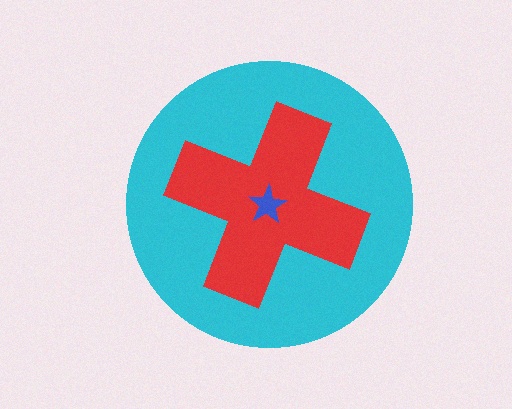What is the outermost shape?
The cyan circle.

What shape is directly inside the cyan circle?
The red cross.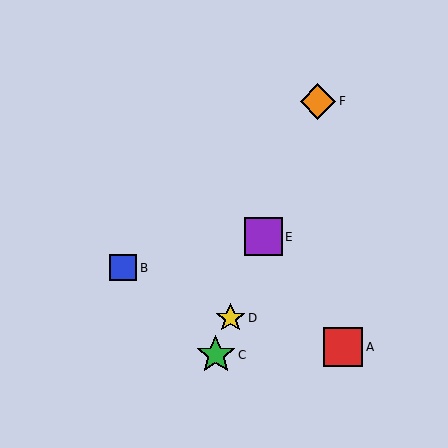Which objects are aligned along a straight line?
Objects C, D, E, F are aligned along a straight line.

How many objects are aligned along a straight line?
4 objects (C, D, E, F) are aligned along a straight line.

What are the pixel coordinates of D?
Object D is at (231, 318).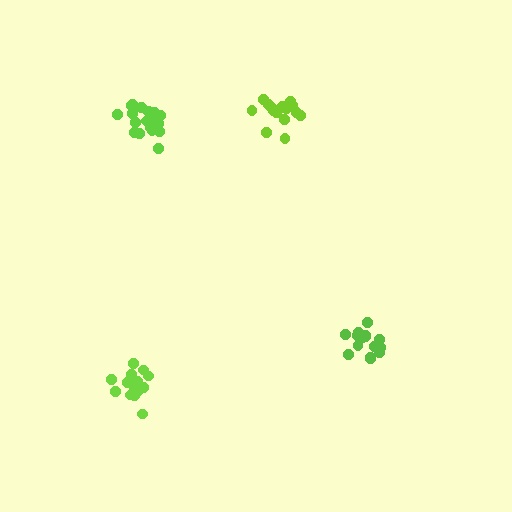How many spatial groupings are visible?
There are 4 spatial groupings.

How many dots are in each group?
Group 1: 18 dots, Group 2: 16 dots, Group 3: 15 dots, Group 4: 15 dots (64 total).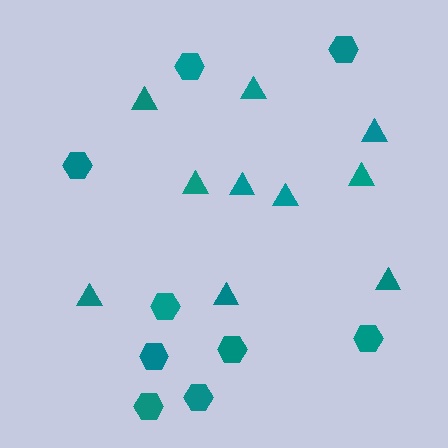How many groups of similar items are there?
There are 2 groups: one group of triangles (10) and one group of hexagons (9).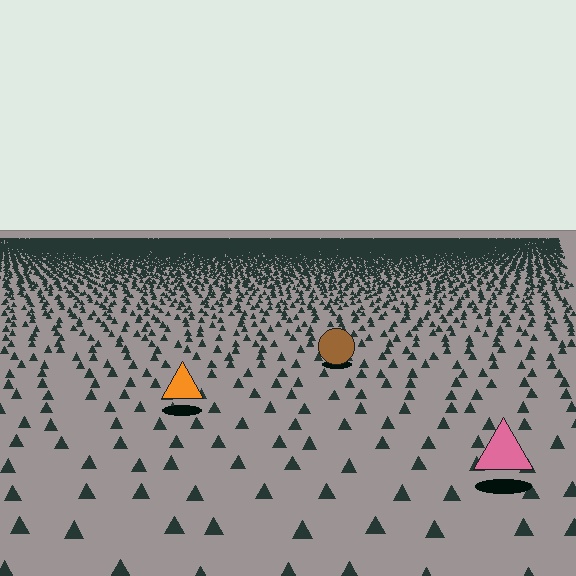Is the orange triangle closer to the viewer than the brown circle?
Yes. The orange triangle is closer — you can tell from the texture gradient: the ground texture is coarser near it.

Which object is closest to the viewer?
The pink triangle is closest. The texture marks near it are larger and more spread out.